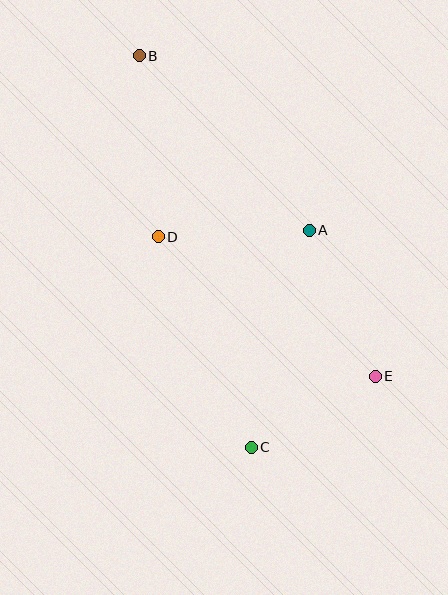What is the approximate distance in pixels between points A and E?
The distance between A and E is approximately 160 pixels.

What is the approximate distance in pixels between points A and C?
The distance between A and C is approximately 224 pixels.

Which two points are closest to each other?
Points C and E are closest to each other.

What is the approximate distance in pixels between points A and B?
The distance between A and B is approximately 244 pixels.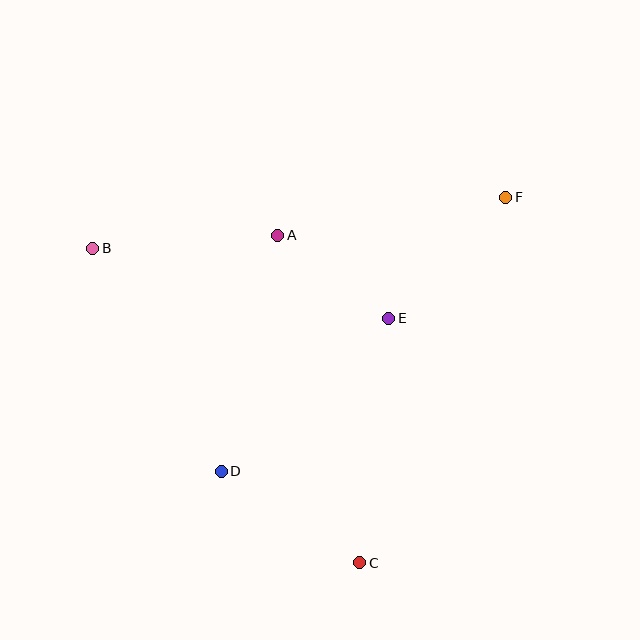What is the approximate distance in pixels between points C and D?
The distance between C and D is approximately 166 pixels.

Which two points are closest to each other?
Points A and E are closest to each other.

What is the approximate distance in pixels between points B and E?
The distance between B and E is approximately 304 pixels.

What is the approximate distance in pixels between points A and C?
The distance between A and C is approximately 338 pixels.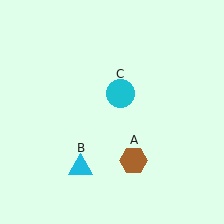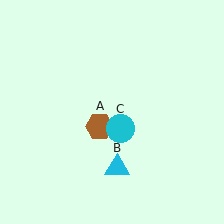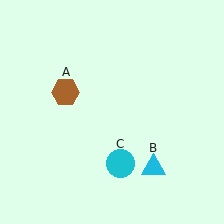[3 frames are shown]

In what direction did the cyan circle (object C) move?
The cyan circle (object C) moved down.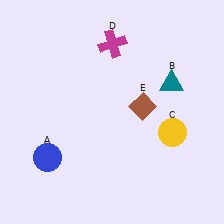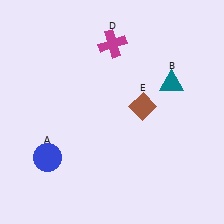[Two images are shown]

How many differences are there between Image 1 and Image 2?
There is 1 difference between the two images.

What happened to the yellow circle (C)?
The yellow circle (C) was removed in Image 2. It was in the bottom-right area of Image 1.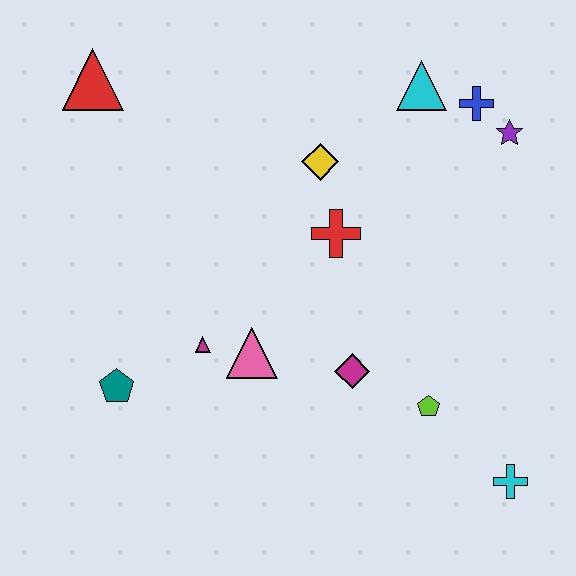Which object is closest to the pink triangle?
The magenta triangle is closest to the pink triangle.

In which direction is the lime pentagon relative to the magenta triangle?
The lime pentagon is to the right of the magenta triangle.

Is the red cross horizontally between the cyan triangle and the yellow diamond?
Yes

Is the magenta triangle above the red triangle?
No